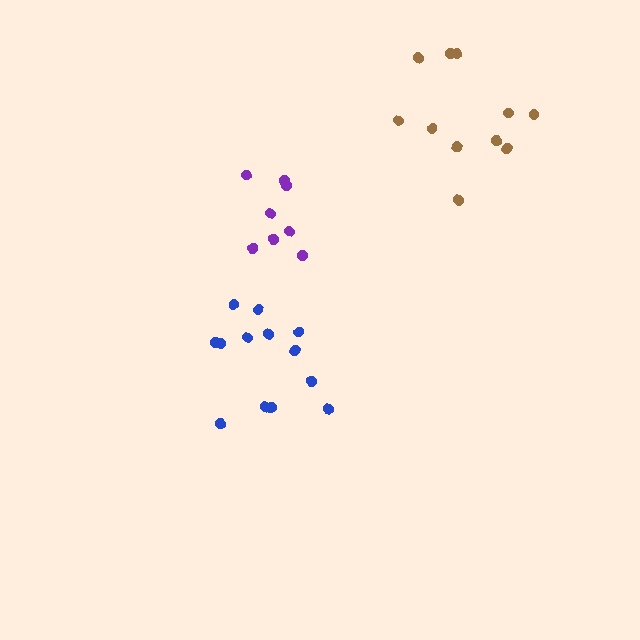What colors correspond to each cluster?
The clusters are colored: blue, purple, brown.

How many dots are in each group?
Group 1: 13 dots, Group 2: 8 dots, Group 3: 11 dots (32 total).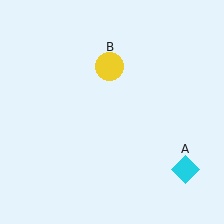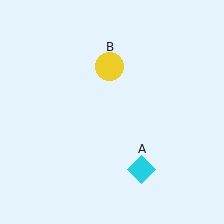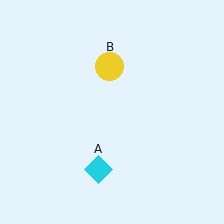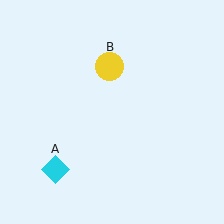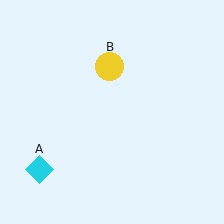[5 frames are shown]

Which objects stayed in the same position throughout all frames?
Yellow circle (object B) remained stationary.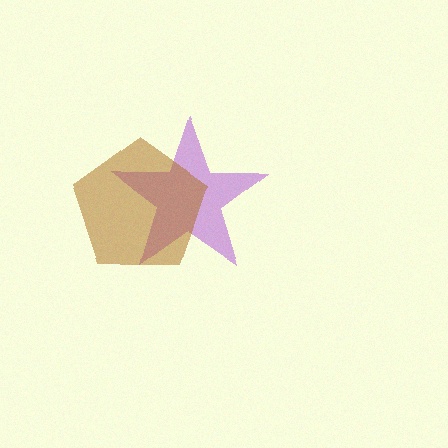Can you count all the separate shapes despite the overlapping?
Yes, there are 2 separate shapes.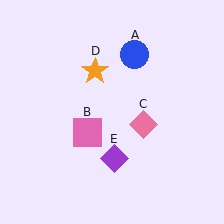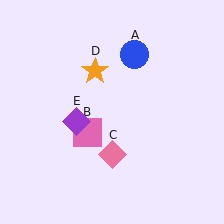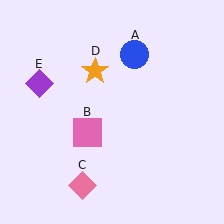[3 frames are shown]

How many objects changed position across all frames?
2 objects changed position: pink diamond (object C), purple diamond (object E).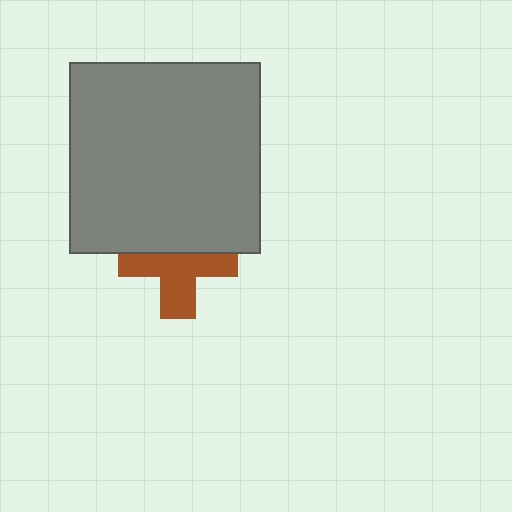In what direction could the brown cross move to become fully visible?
The brown cross could move down. That would shift it out from behind the gray square entirely.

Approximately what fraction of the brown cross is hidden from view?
Roughly 42% of the brown cross is hidden behind the gray square.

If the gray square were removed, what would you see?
You would see the complete brown cross.